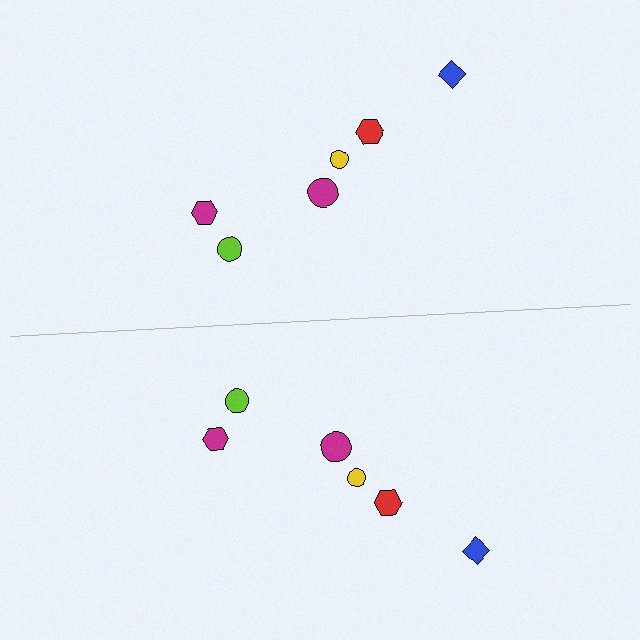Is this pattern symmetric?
Yes, this pattern has bilateral (reflection) symmetry.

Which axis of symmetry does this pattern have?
The pattern has a horizontal axis of symmetry running through the center of the image.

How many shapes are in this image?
There are 12 shapes in this image.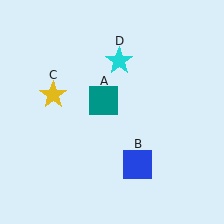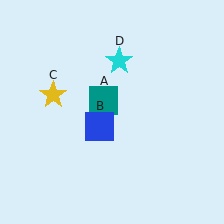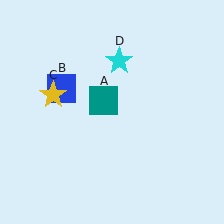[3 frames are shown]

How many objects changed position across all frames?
1 object changed position: blue square (object B).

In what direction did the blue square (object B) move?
The blue square (object B) moved up and to the left.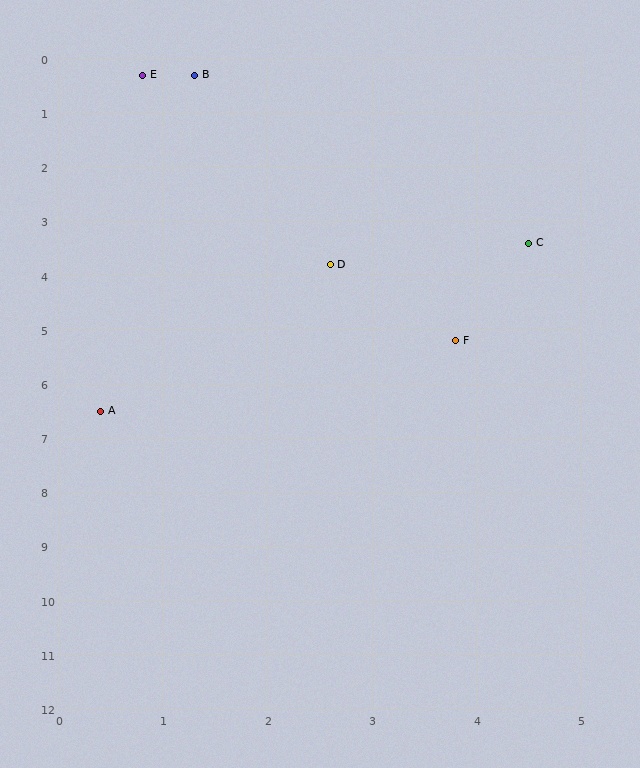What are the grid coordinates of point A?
Point A is at approximately (0.4, 6.5).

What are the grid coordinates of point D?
Point D is at approximately (2.6, 3.8).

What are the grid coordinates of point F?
Point F is at approximately (3.8, 5.2).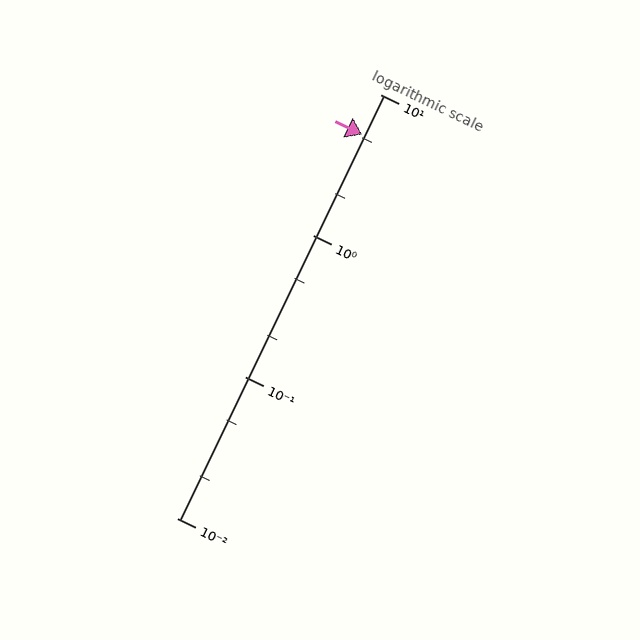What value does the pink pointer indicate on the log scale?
The pointer indicates approximately 5.2.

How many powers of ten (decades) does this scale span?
The scale spans 3 decades, from 0.01 to 10.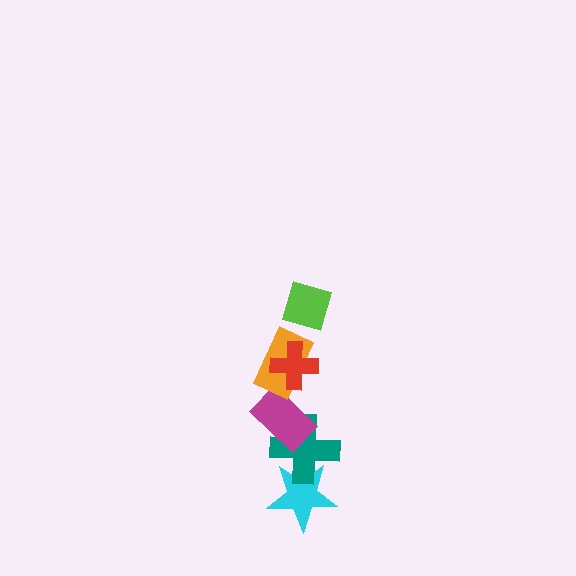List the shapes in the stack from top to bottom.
From top to bottom: the lime diamond, the red cross, the orange rectangle, the magenta rectangle, the teal cross, the cyan star.